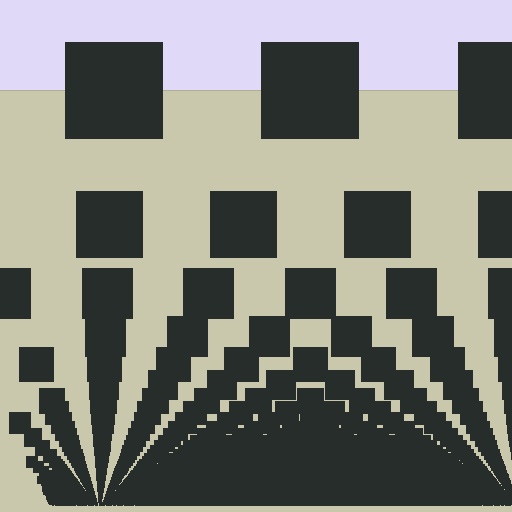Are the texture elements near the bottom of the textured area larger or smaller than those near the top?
Smaller. The gradient is inverted — elements near the bottom are smaller and denser.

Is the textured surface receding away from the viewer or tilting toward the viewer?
The surface appears to tilt toward the viewer. Texture elements get larger and sparser toward the top.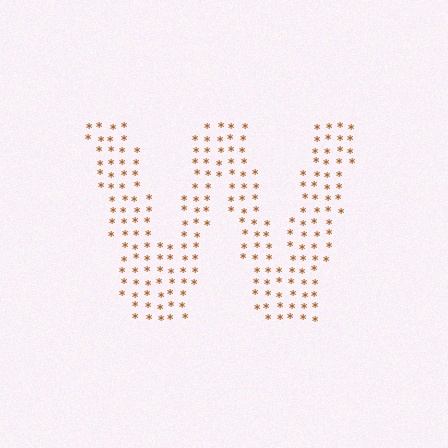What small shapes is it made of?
It is made of small asterisks.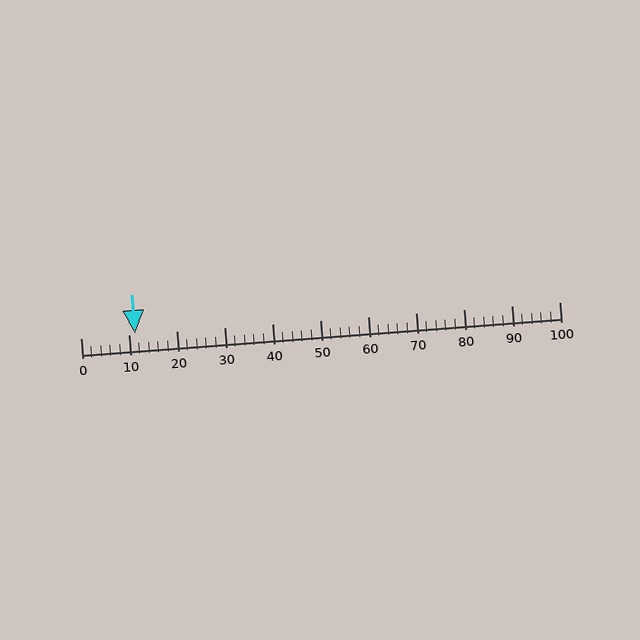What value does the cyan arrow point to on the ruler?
The cyan arrow points to approximately 11.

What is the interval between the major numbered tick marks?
The major tick marks are spaced 10 units apart.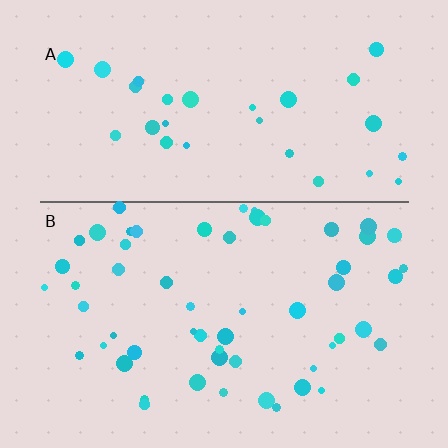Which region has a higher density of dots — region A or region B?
B (the bottom).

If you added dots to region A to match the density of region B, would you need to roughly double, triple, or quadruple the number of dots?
Approximately double.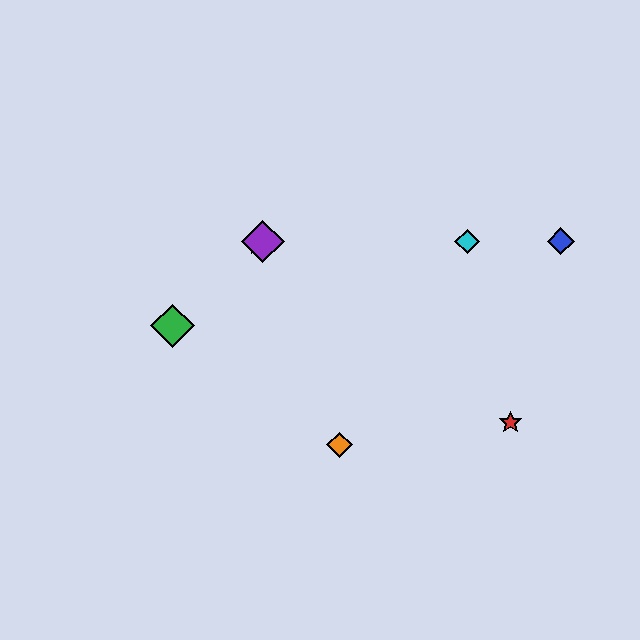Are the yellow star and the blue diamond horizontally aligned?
Yes, both are at y≈241.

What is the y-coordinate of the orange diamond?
The orange diamond is at y≈445.